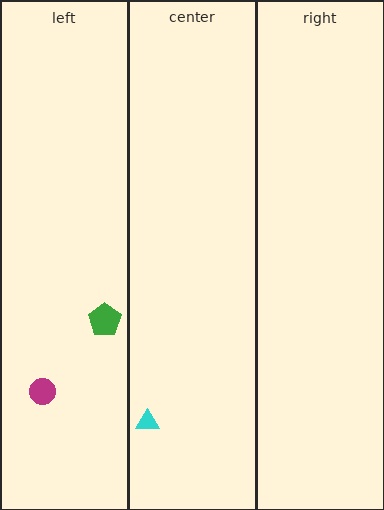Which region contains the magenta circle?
The left region.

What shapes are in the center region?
The cyan triangle.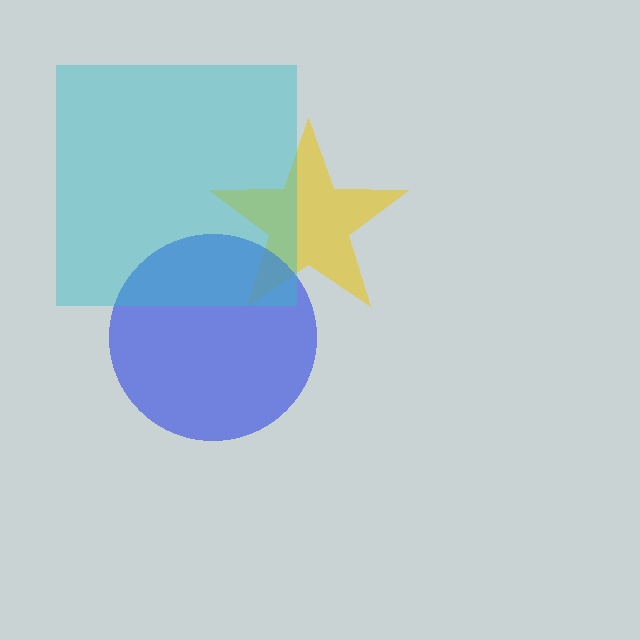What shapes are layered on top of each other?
The layered shapes are: a yellow star, a blue circle, a cyan square.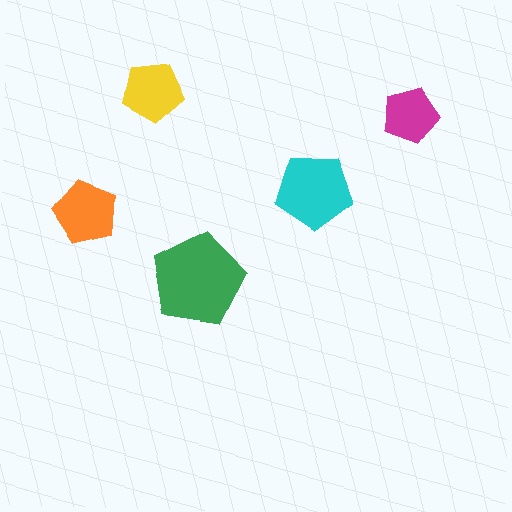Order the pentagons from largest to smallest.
the green one, the cyan one, the orange one, the yellow one, the magenta one.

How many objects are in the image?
There are 5 objects in the image.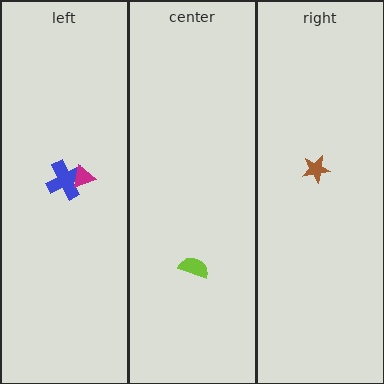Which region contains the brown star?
The right region.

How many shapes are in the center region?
1.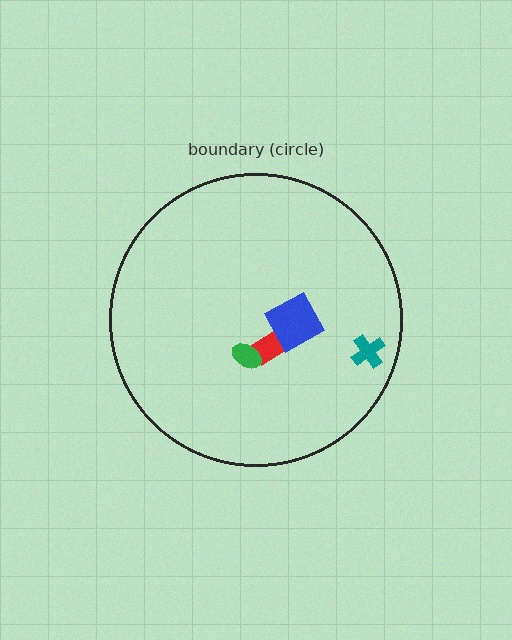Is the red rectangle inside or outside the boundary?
Inside.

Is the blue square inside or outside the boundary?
Inside.